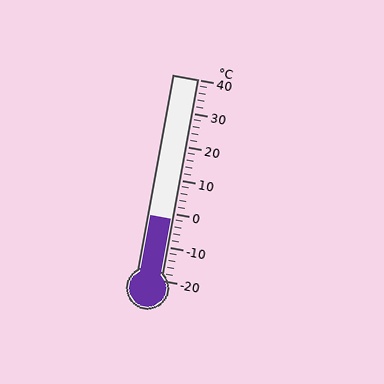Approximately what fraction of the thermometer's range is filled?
The thermometer is filled to approximately 30% of its range.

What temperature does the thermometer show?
The thermometer shows approximately -2°C.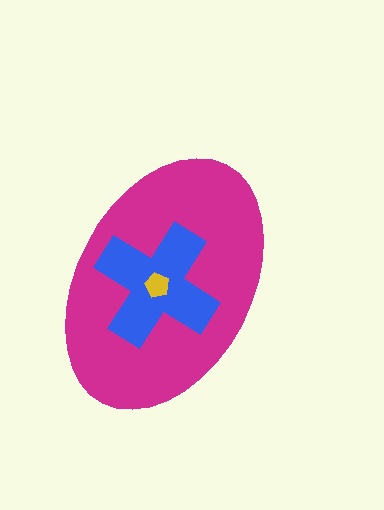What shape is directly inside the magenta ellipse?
The blue cross.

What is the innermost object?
The yellow pentagon.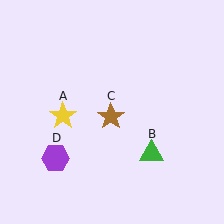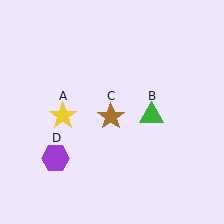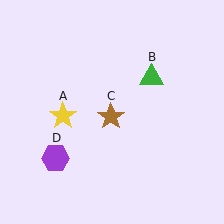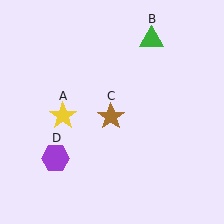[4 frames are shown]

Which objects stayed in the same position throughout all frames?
Yellow star (object A) and brown star (object C) and purple hexagon (object D) remained stationary.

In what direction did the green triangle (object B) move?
The green triangle (object B) moved up.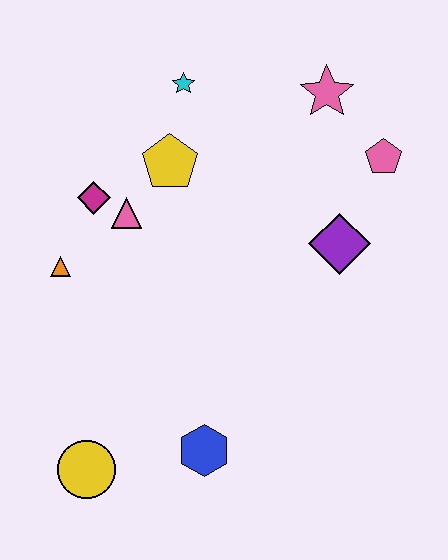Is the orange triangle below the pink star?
Yes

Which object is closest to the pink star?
The pink pentagon is closest to the pink star.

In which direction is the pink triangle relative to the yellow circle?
The pink triangle is above the yellow circle.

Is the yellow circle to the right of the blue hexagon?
No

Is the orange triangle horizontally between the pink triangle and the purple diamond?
No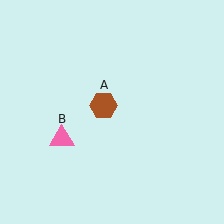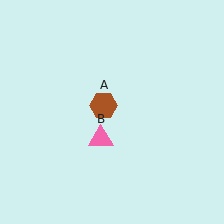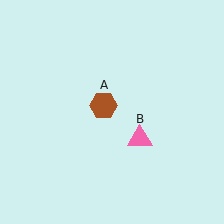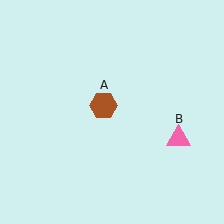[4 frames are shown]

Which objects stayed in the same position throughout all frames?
Brown hexagon (object A) remained stationary.